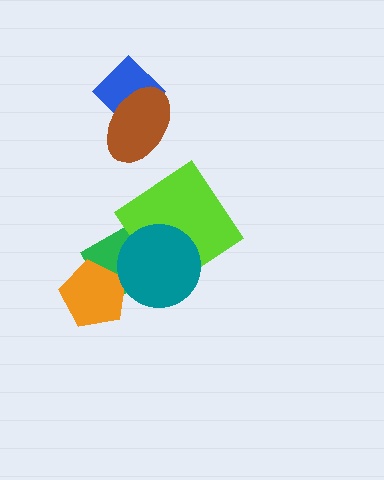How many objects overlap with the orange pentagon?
1 object overlaps with the orange pentagon.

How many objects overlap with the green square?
2 objects overlap with the green square.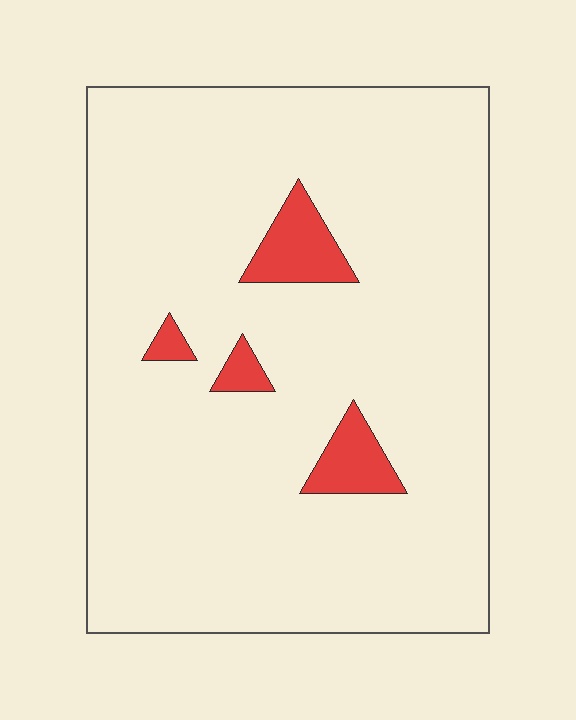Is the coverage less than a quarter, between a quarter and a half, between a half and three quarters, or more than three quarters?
Less than a quarter.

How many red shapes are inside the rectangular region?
4.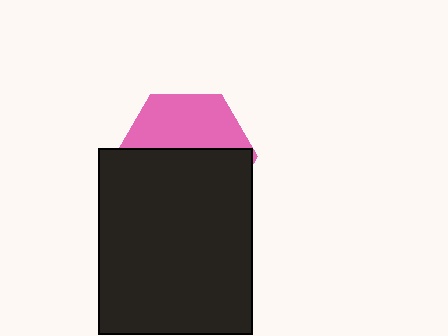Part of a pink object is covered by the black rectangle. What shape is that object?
It is a hexagon.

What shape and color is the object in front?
The object in front is a black rectangle.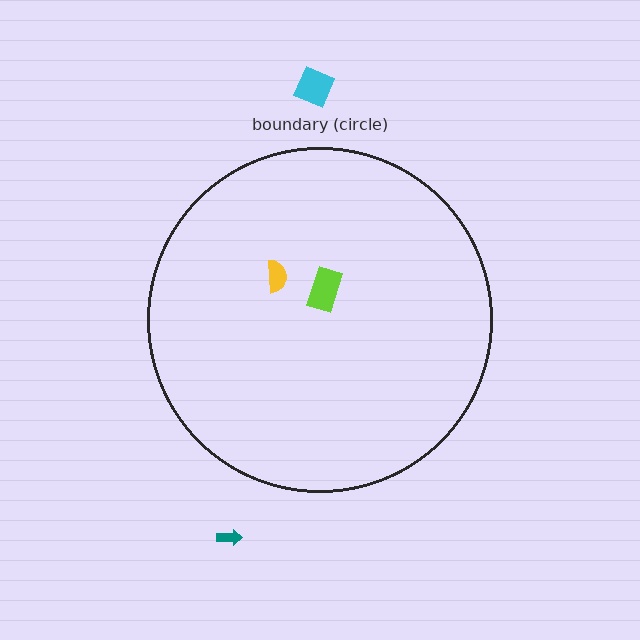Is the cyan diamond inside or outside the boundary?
Outside.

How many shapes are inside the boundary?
2 inside, 2 outside.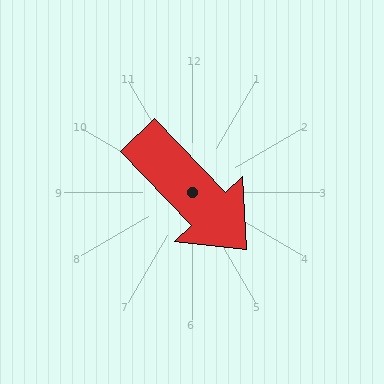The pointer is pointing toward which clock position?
Roughly 5 o'clock.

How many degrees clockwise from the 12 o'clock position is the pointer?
Approximately 136 degrees.